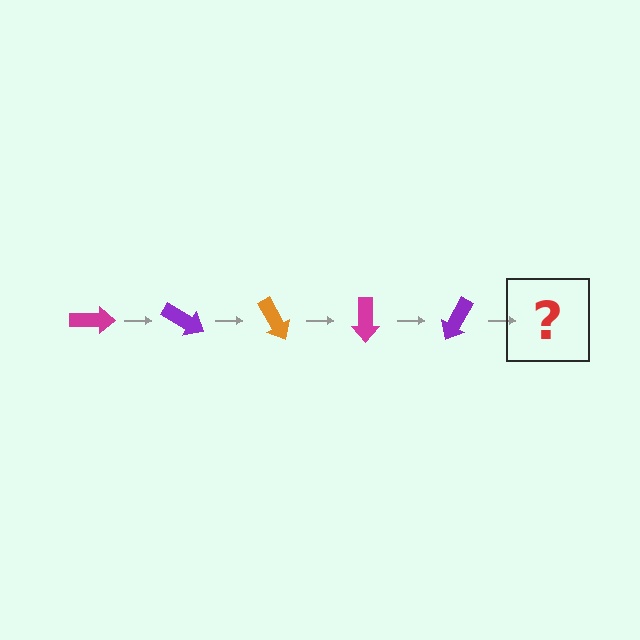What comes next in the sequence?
The next element should be an orange arrow, rotated 150 degrees from the start.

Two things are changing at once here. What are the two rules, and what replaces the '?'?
The two rules are that it rotates 30 degrees each step and the color cycles through magenta, purple, and orange. The '?' should be an orange arrow, rotated 150 degrees from the start.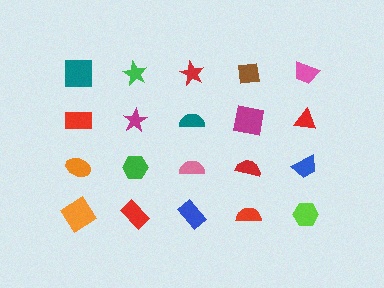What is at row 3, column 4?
A red semicircle.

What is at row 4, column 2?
A red rectangle.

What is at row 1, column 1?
A teal square.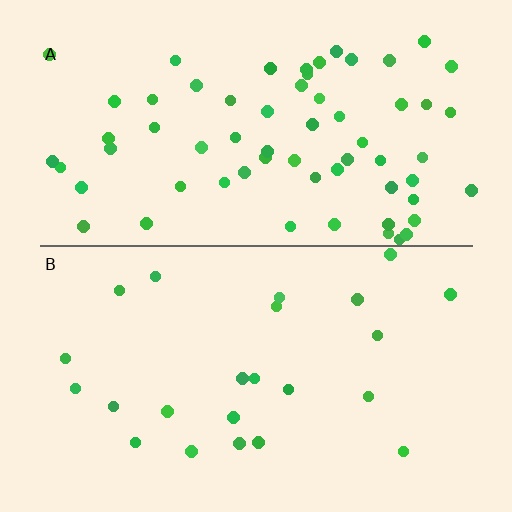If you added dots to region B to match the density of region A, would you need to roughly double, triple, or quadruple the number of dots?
Approximately triple.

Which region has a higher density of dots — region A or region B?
A (the top).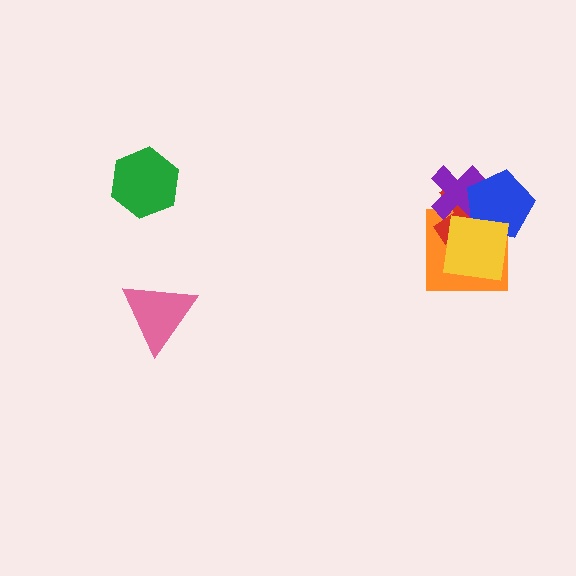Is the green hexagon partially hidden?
No, no other shape covers it.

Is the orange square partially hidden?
Yes, it is partially covered by another shape.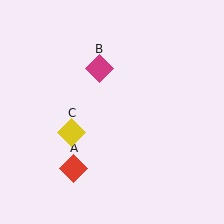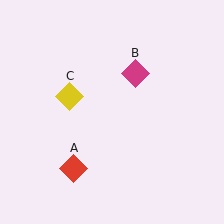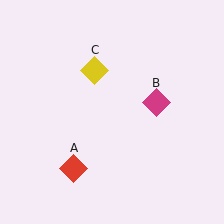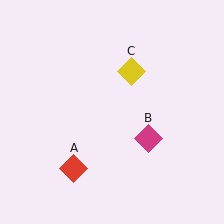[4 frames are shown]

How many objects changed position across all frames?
2 objects changed position: magenta diamond (object B), yellow diamond (object C).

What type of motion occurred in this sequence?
The magenta diamond (object B), yellow diamond (object C) rotated clockwise around the center of the scene.